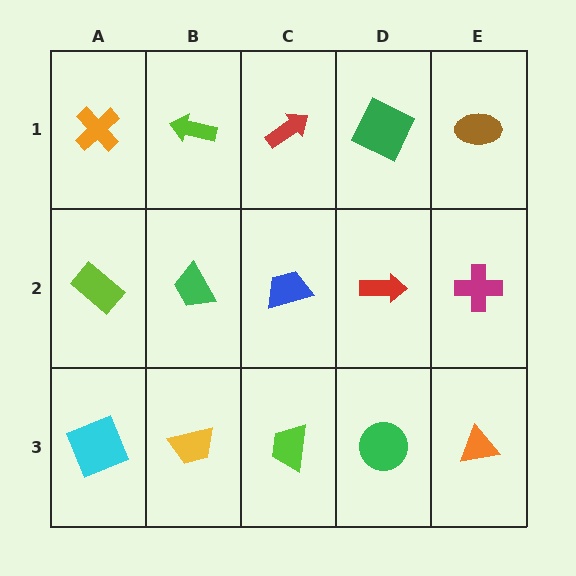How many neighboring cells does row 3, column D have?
3.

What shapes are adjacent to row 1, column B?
A green trapezoid (row 2, column B), an orange cross (row 1, column A), a red arrow (row 1, column C).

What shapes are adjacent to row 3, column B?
A green trapezoid (row 2, column B), a cyan square (row 3, column A), a lime trapezoid (row 3, column C).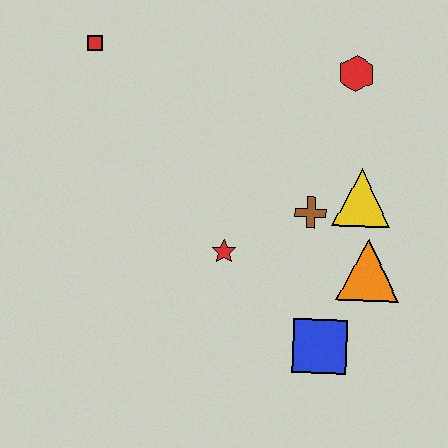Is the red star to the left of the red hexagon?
Yes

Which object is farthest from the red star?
The red square is farthest from the red star.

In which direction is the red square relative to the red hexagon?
The red square is to the left of the red hexagon.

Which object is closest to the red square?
The red star is closest to the red square.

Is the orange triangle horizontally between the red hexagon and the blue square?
No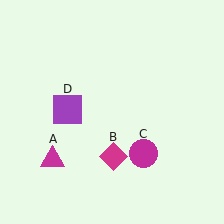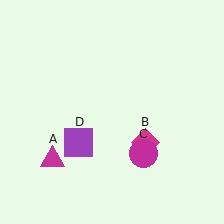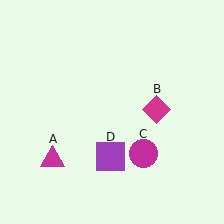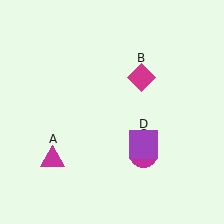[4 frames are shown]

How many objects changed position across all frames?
2 objects changed position: magenta diamond (object B), purple square (object D).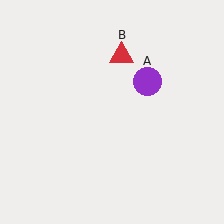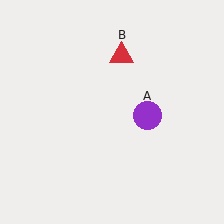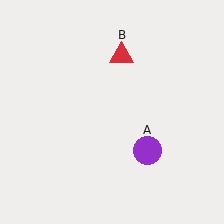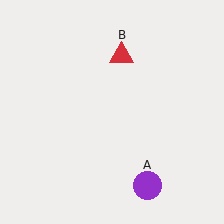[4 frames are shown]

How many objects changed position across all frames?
1 object changed position: purple circle (object A).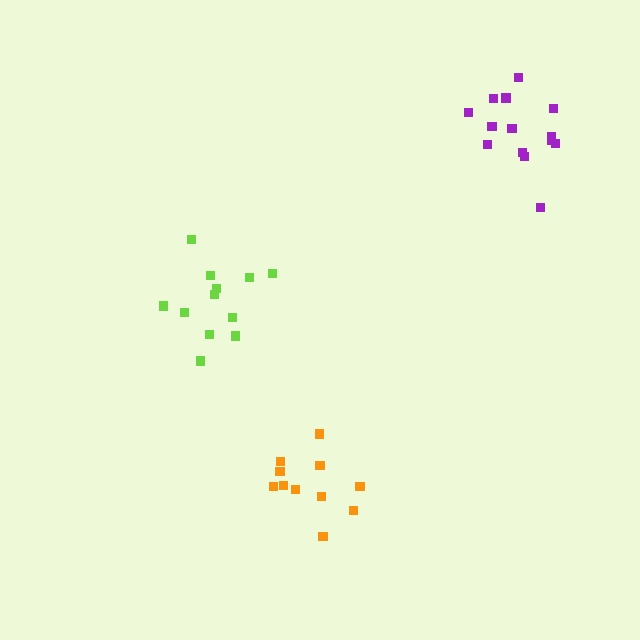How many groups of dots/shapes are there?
There are 3 groups.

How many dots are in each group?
Group 1: 11 dots, Group 2: 14 dots, Group 3: 12 dots (37 total).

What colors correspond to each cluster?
The clusters are colored: orange, purple, lime.